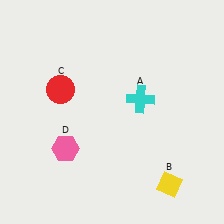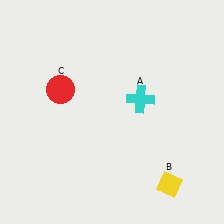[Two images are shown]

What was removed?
The pink hexagon (D) was removed in Image 2.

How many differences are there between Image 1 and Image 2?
There is 1 difference between the two images.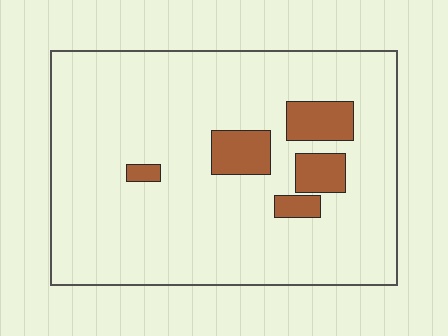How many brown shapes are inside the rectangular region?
5.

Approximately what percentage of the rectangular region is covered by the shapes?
Approximately 10%.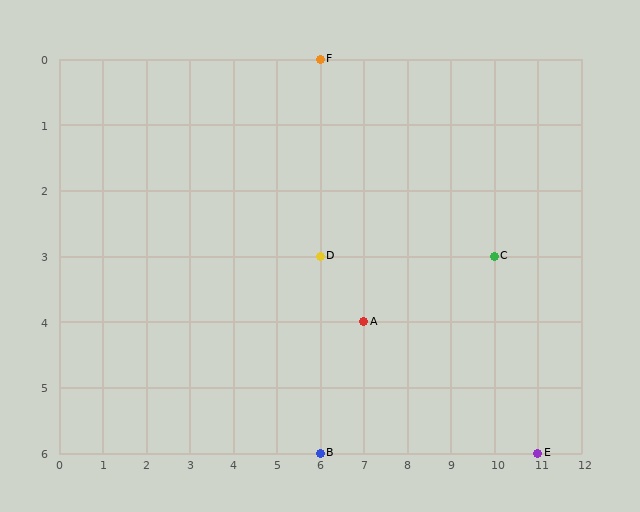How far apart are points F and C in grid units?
Points F and C are 4 columns and 3 rows apart (about 5.0 grid units diagonally).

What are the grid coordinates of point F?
Point F is at grid coordinates (6, 0).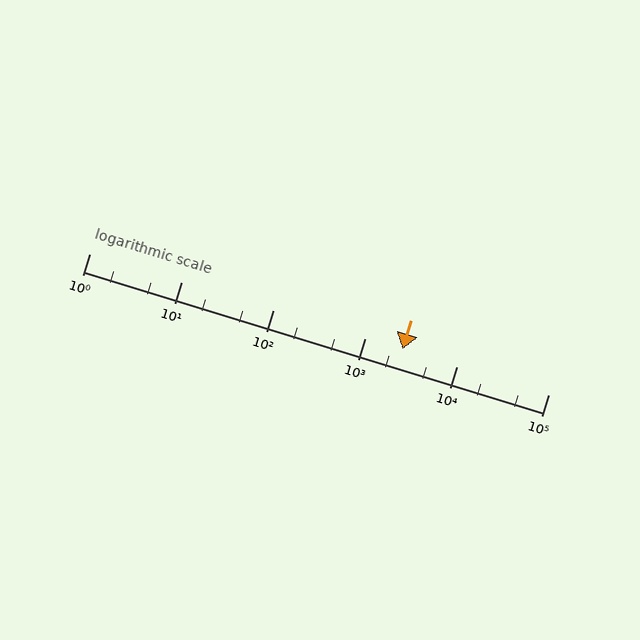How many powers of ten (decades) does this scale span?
The scale spans 5 decades, from 1 to 100000.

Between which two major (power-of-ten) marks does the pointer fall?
The pointer is between 1000 and 10000.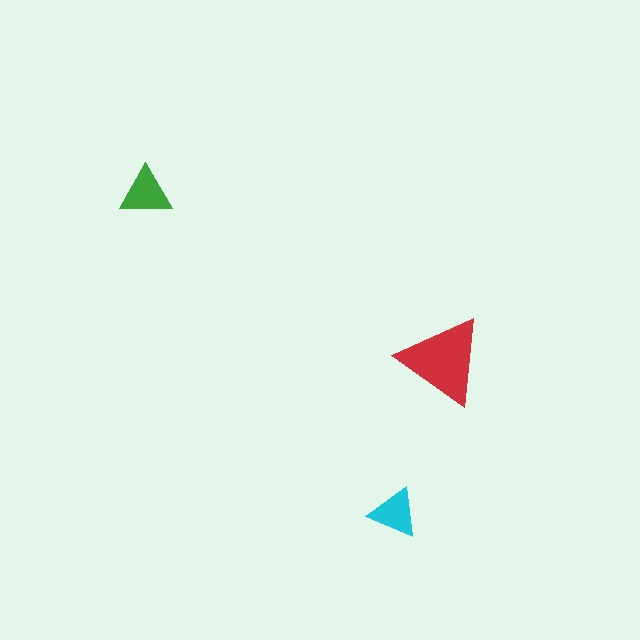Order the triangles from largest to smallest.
the red one, the green one, the cyan one.